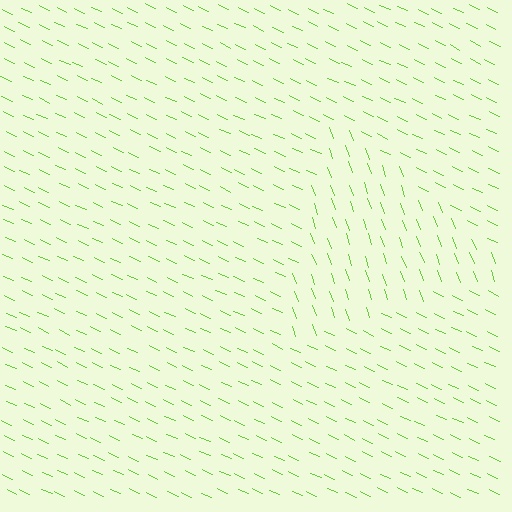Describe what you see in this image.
The image is filled with small lime line segments. A triangle region in the image has lines oriented differently from the surrounding lines, creating a visible texture boundary.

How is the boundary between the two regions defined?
The boundary is defined purely by a change in line orientation (approximately 45 degrees difference). All lines are the same color and thickness.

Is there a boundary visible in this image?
Yes, there is a texture boundary formed by a change in line orientation.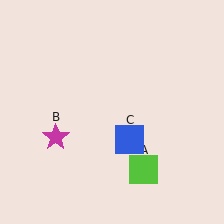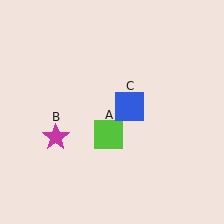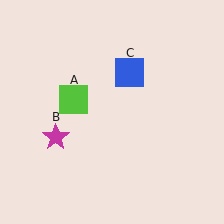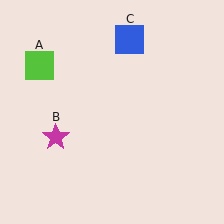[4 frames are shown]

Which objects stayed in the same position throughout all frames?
Magenta star (object B) remained stationary.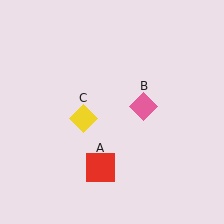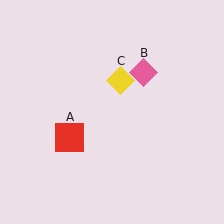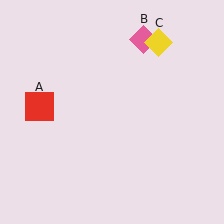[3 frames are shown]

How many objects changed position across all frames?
3 objects changed position: red square (object A), pink diamond (object B), yellow diamond (object C).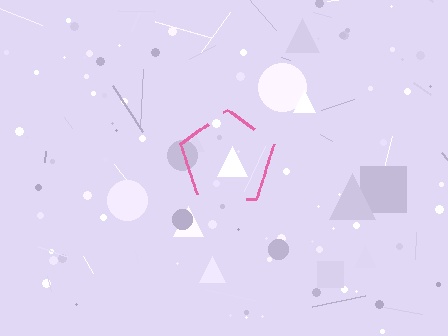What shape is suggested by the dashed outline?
The dashed outline suggests a pentagon.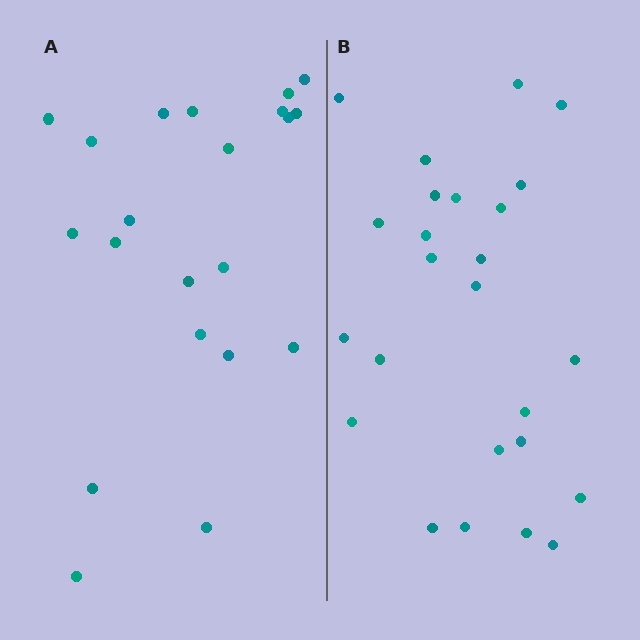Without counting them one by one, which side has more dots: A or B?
Region B (the right region) has more dots.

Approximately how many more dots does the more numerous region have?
Region B has about 4 more dots than region A.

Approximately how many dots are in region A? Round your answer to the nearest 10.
About 20 dots. (The exact count is 21, which rounds to 20.)